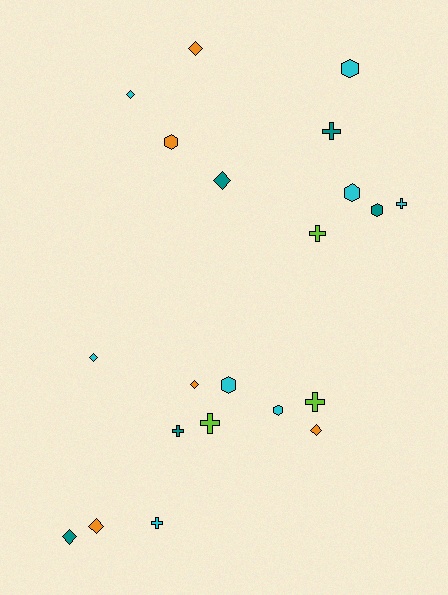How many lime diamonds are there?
There are no lime diamonds.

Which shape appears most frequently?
Diamond, with 8 objects.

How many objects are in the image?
There are 21 objects.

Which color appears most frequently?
Cyan, with 8 objects.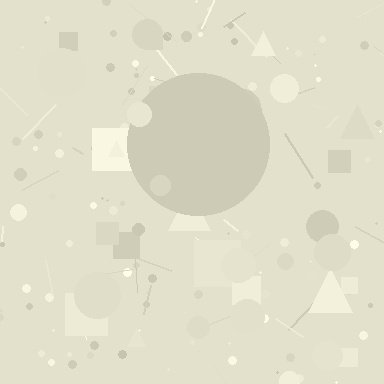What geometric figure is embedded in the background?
A circle is embedded in the background.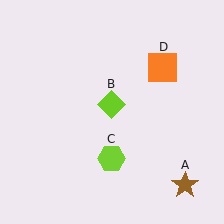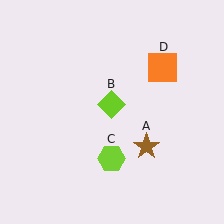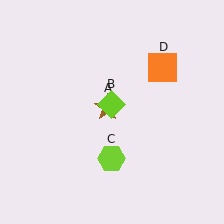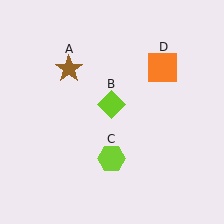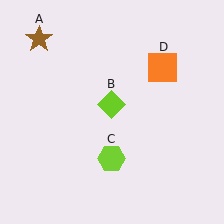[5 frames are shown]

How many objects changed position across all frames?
1 object changed position: brown star (object A).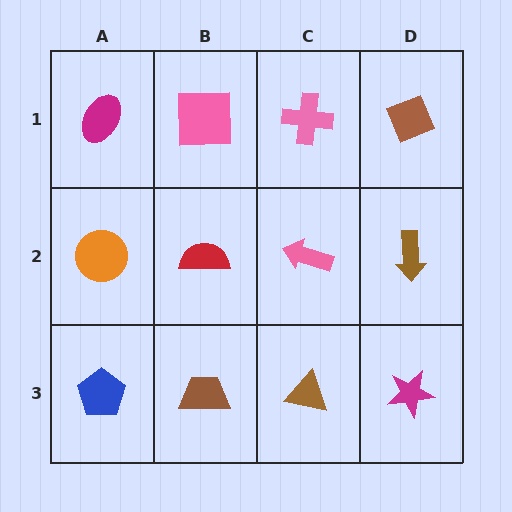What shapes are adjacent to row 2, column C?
A pink cross (row 1, column C), a brown triangle (row 3, column C), a red semicircle (row 2, column B), a brown arrow (row 2, column D).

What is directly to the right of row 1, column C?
A brown diamond.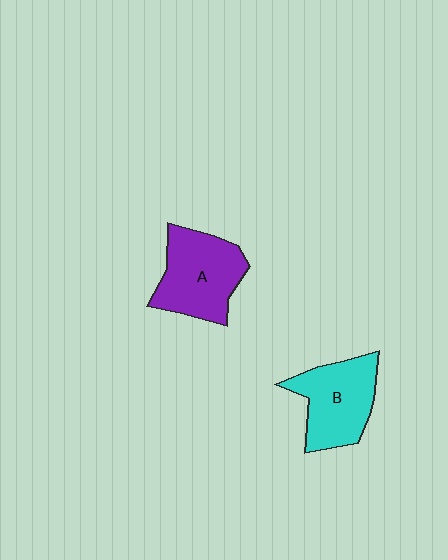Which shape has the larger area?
Shape A (purple).